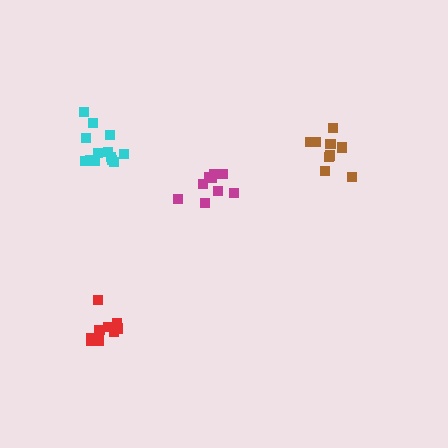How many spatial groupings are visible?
There are 4 spatial groupings.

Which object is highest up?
The cyan cluster is topmost.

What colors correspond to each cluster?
The clusters are colored: cyan, brown, magenta, red.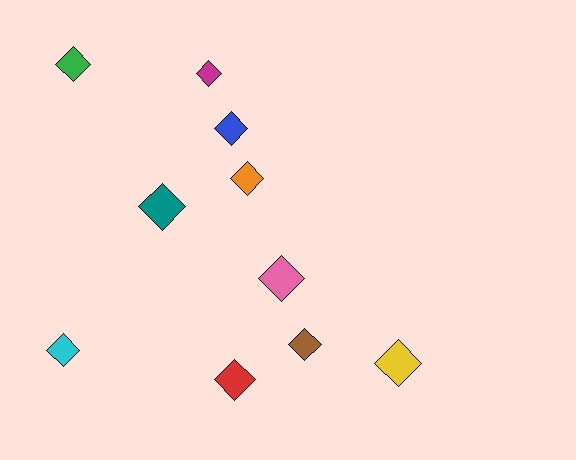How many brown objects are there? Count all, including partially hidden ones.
There is 1 brown object.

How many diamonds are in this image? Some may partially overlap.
There are 10 diamonds.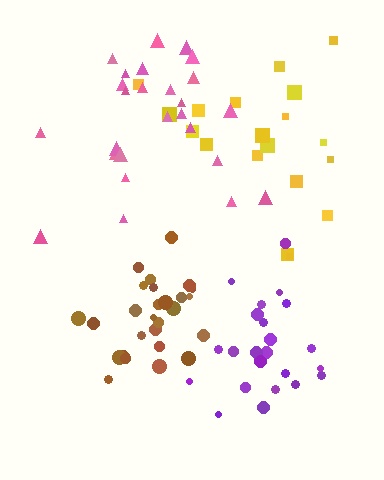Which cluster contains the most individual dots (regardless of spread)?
Brown (28).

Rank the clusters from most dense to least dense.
brown, purple, pink, yellow.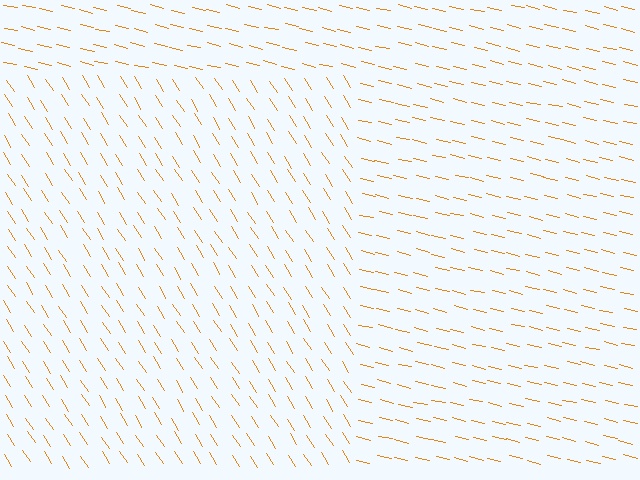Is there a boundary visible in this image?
Yes, there is a texture boundary formed by a change in line orientation.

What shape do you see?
I see a rectangle.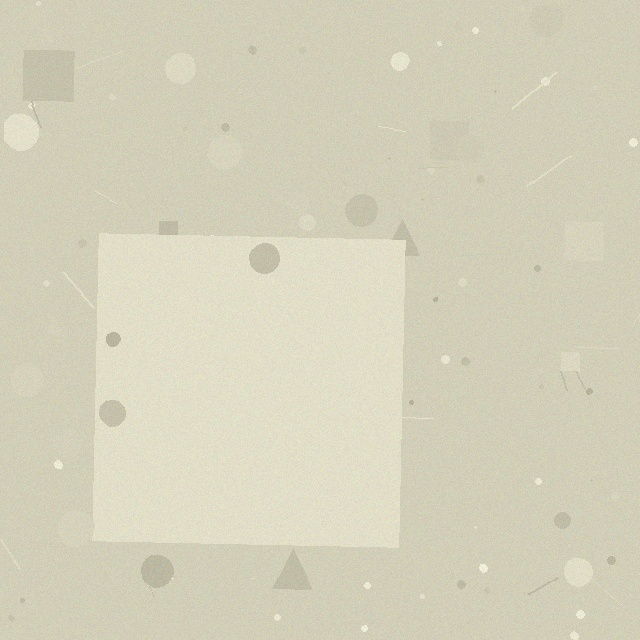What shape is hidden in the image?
A square is hidden in the image.